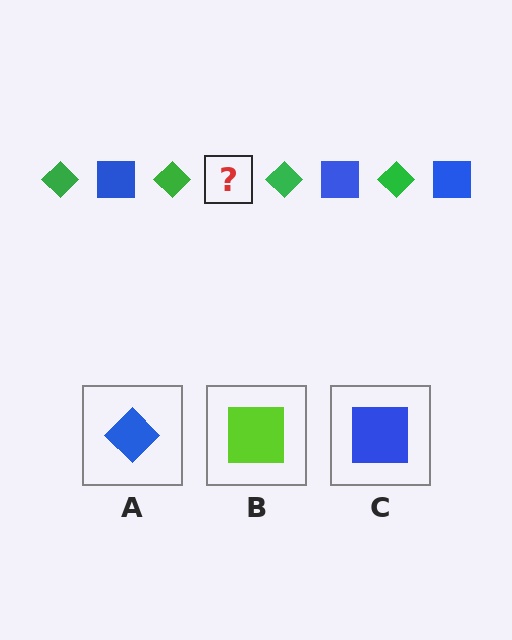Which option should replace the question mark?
Option C.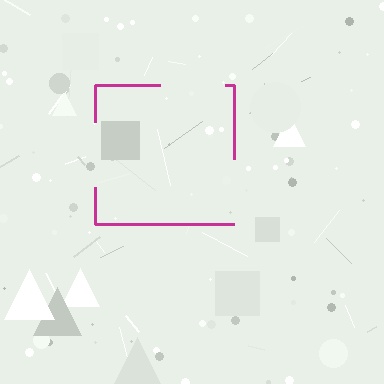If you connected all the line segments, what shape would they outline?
They would outline a square.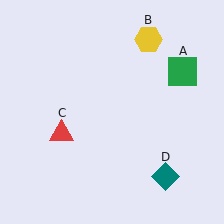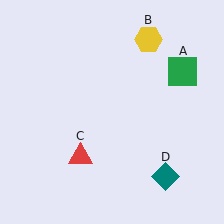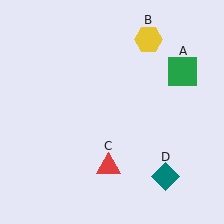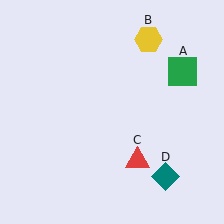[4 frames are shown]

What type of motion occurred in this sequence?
The red triangle (object C) rotated counterclockwise around the center of the scene.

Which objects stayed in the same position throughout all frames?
Green square (object A) and yellow hexagon (object B) and teal diamond (object D) remained stationary.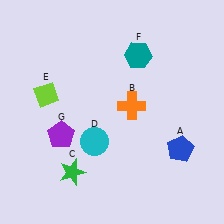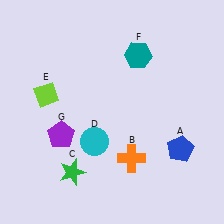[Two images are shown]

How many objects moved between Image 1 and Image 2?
1 object moved between the two images.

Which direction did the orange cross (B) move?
The orange cross (B) moved down.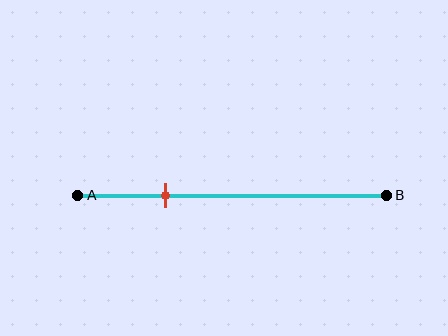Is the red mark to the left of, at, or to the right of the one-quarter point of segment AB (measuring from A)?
The red mark is to the right of the one-quarter point of segment AB.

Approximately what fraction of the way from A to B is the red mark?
The red mark is approximately 30% of the way from A to B.